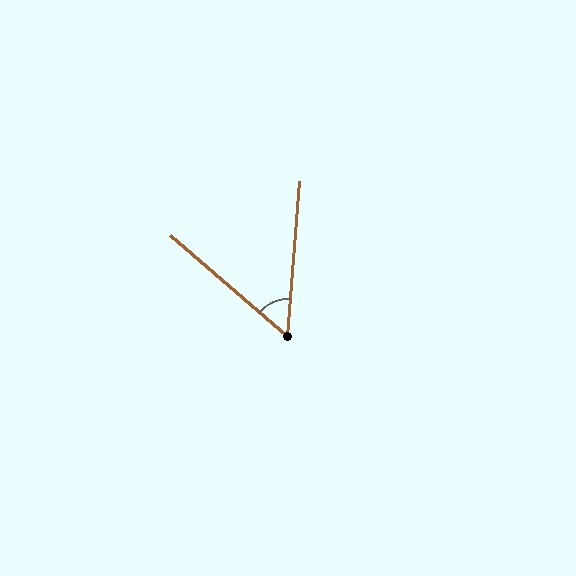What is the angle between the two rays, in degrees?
Approximately 54 degrees.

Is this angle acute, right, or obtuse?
It is acute.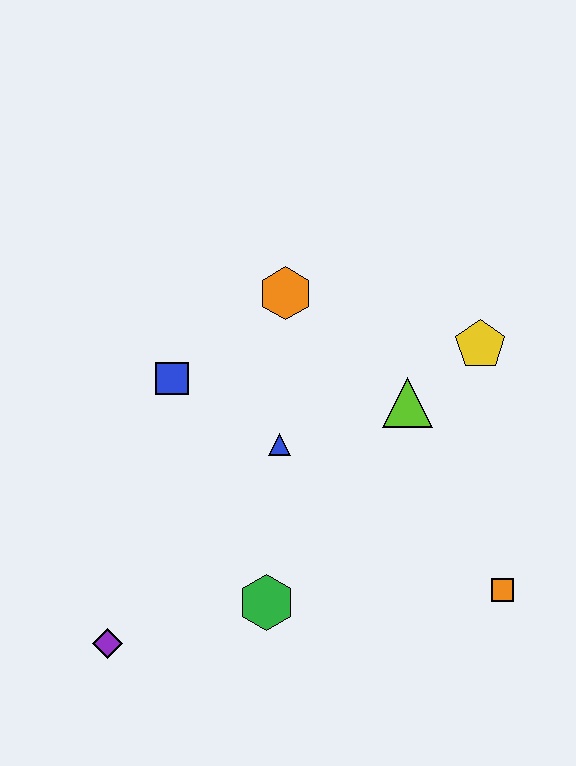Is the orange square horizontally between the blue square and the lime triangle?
No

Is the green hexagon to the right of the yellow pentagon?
No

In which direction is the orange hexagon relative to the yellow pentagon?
The orange hexagon is to the left of the yellow pentagon.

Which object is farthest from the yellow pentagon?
The purple diamond is farthest from the yellow pentagon.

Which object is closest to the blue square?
The blue triangle is closest to the blue square.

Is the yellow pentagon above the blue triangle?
Yes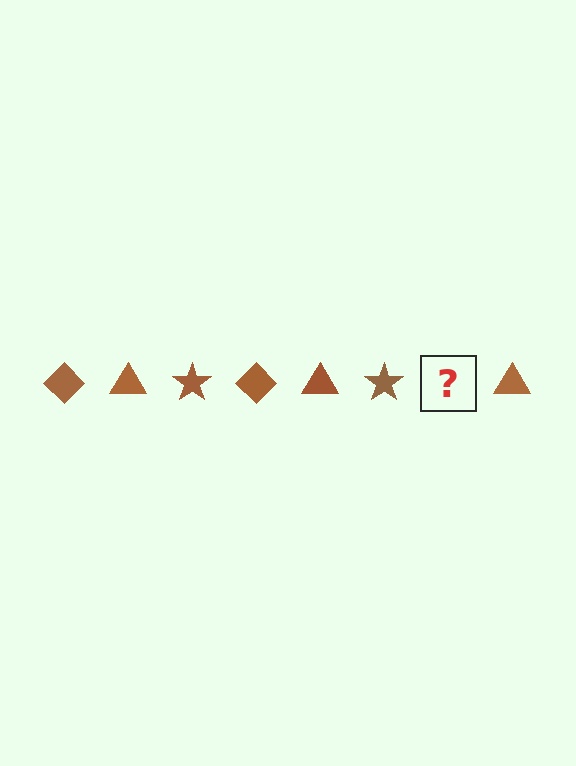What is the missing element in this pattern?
The missing element is a brown diamond.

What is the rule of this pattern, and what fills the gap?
The rule is that the pattern cycles through diamond, triangle, star shapes in brown. The gap should be filled with a brown diamond.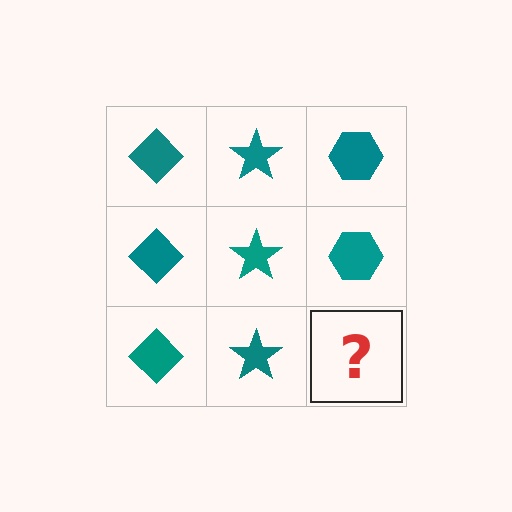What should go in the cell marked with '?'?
The missing cell should contain a teal hexagon.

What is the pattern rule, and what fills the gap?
The rule is that each column has a consistent shape. The gap should be filled with a teal hexagon.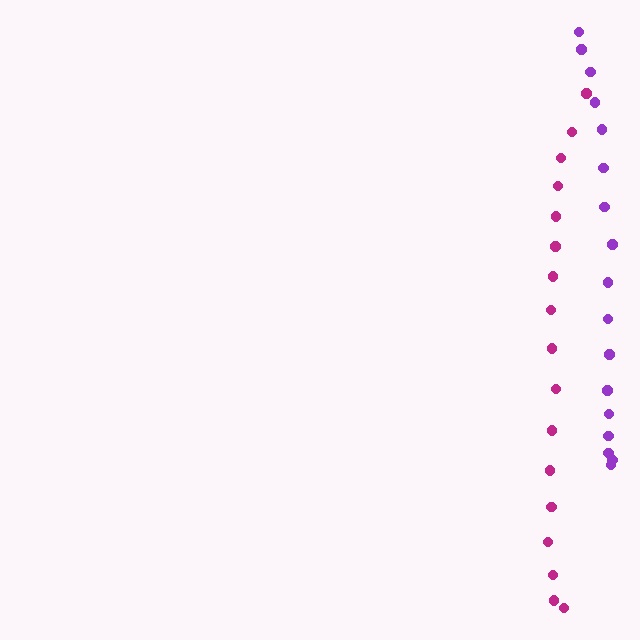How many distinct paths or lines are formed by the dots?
There are 2 distinct paths.